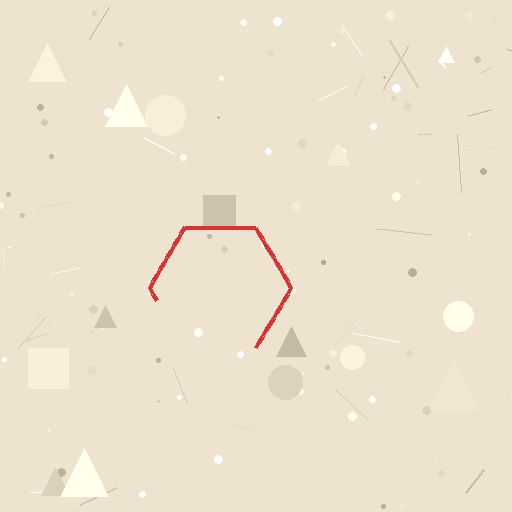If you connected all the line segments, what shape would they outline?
They would outline a hexagon.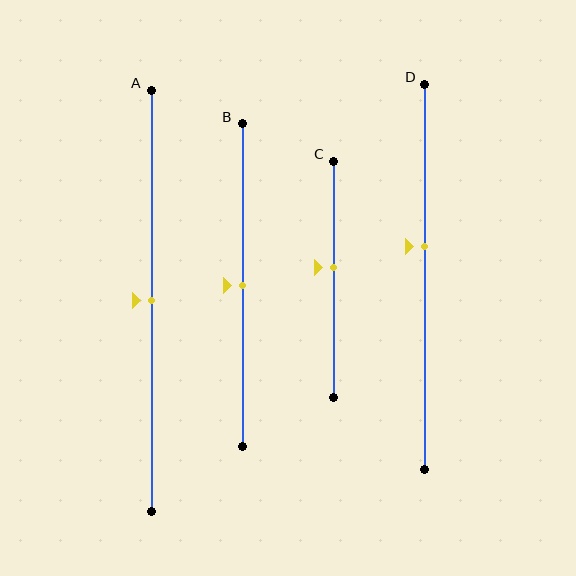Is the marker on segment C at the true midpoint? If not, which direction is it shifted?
No, the marker on segment C is shifted upward by about 5% of the segment length.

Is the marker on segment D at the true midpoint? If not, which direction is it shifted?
No, the marker on segment D is shifted upward by about 8% of the segment length.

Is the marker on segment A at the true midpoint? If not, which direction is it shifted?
Yes, the marker on segment A is at the true midpoint.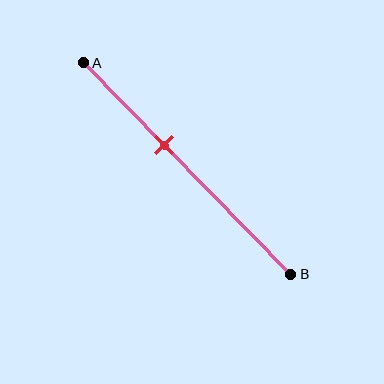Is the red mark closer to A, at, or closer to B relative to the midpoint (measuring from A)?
The red mark is closer to point A than the midpoint of segment AB.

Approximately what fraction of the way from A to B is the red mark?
The red mark is approximately 40% of the way from A to B.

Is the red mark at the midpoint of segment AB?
No, the mark is at about 40% from A, not at the 50% midpoint.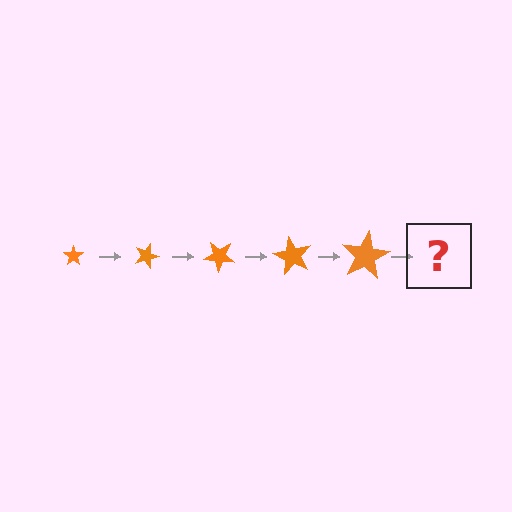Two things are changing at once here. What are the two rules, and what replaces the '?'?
The two rules are that the star grows larger each step and it rotates 20 degrees each step. The '?' should be a star, larger than the previous one and rotated 100 degrees from the start.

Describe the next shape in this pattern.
It should be a star, larger than the previous one and rotated 100 degrees from the start.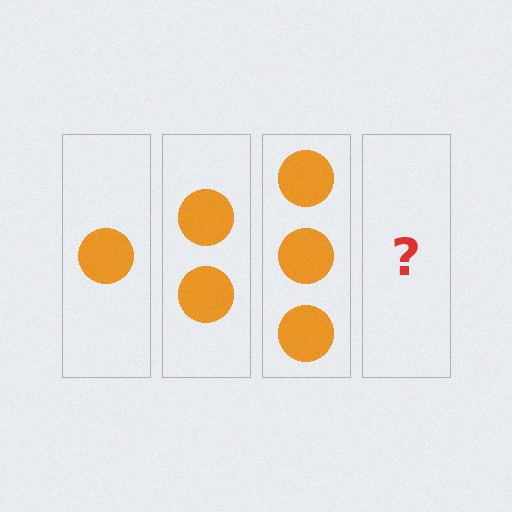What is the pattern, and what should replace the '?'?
The pattern is that each step adds one more circle. The '?' should be 4 circles.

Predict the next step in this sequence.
The next step is 4 circles.